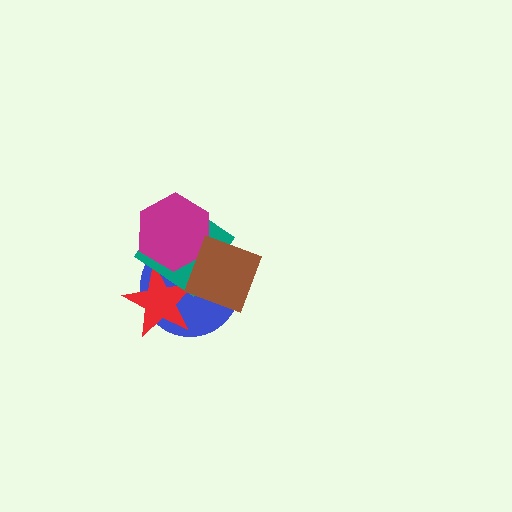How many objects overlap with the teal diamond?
4 objects overlap with the teal diamond.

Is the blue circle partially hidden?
Yes, it is partially covered by another shape.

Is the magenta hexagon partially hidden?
Yes, it is partially covered by another shape.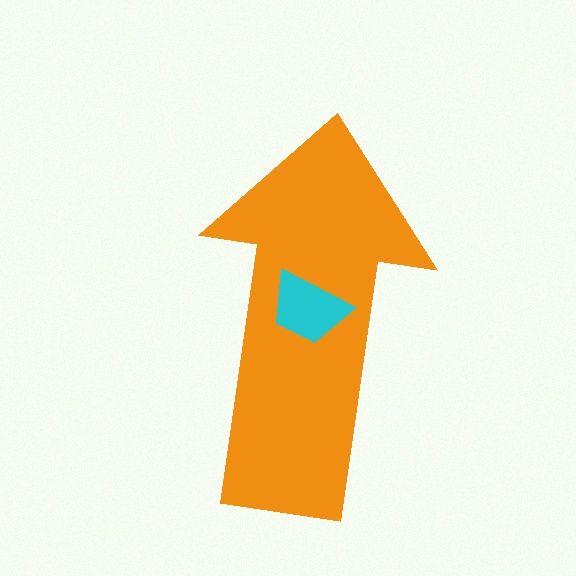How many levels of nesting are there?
2.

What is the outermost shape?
The orange arrow.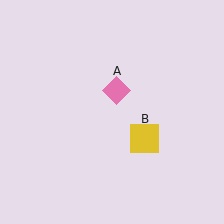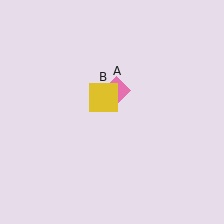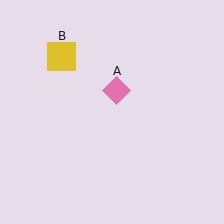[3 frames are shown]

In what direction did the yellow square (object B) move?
The yellow square (object B) moved up and to the left.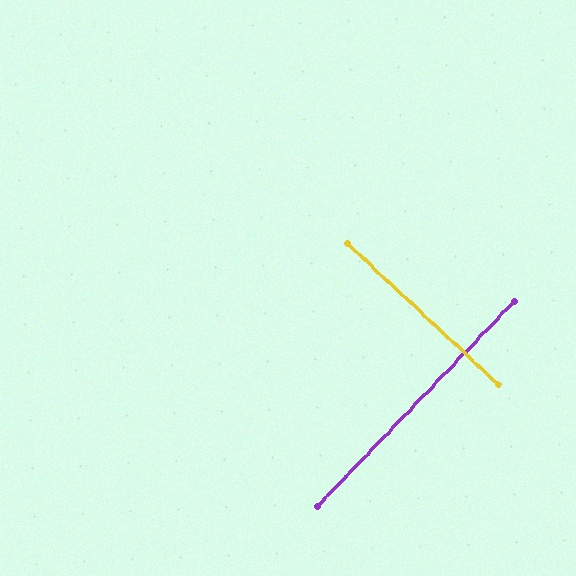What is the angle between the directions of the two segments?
Approximately 89 degrees.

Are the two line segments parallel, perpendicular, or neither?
Perpendicular — they meet at approximately 89°.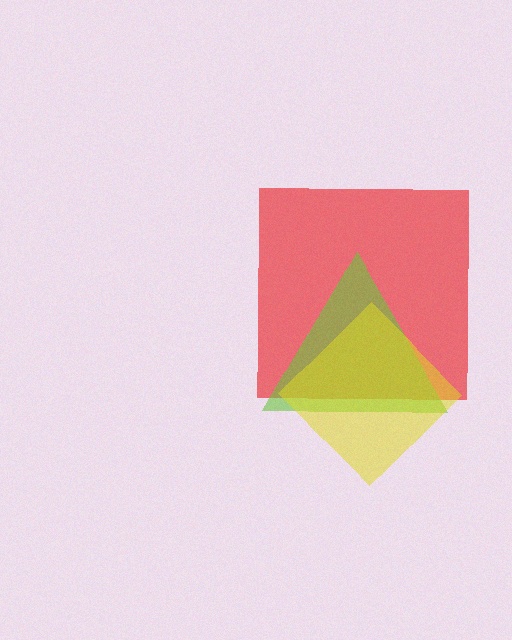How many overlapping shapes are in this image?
There are 3 overlapping shapes in the image.